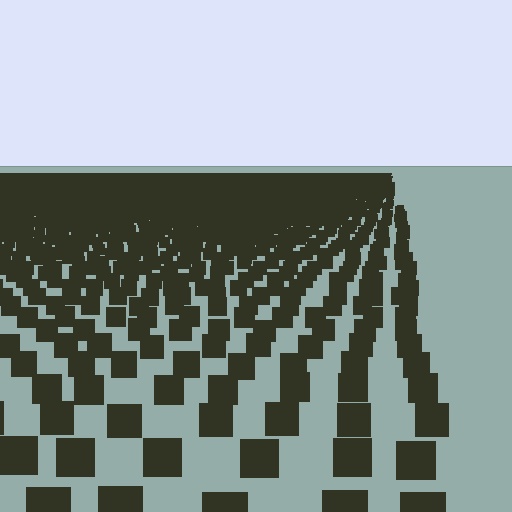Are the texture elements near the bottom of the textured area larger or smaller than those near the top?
Larger. Near the bottom, elements are closer to the viewer and appear at a bigger on-screen size.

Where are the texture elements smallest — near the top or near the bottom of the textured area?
Near the top.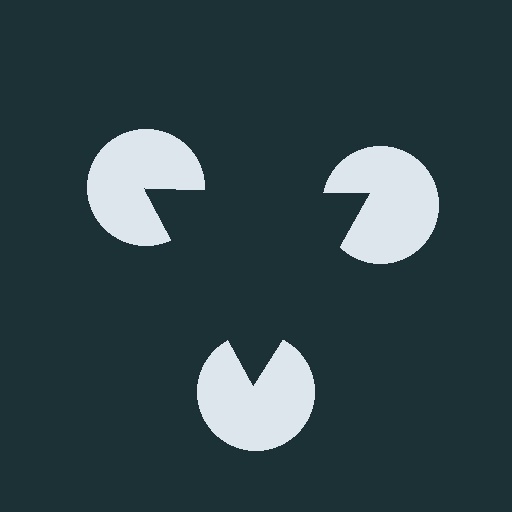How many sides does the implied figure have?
3 sides.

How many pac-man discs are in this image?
There are 3 — one at each vertex of the illusory triangle.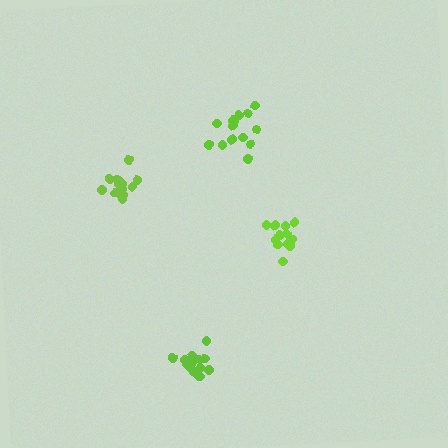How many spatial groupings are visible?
There are 4 spatial groupings.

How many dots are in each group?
Group 1: 14 dots, Group 2: 12 dots, Group 3: 14 dots, Group 4: 15 dots (55 total).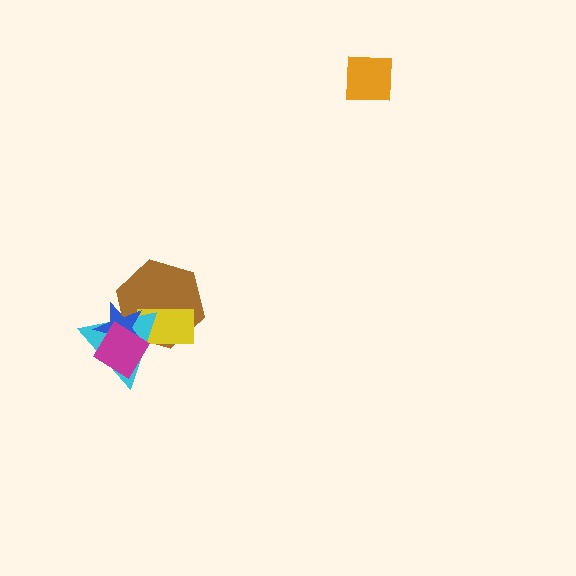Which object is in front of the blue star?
The magenta diamond is in front of the blue star.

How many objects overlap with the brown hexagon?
4 objects overlap with the brown hexagon.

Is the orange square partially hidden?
No, no other shape covers it.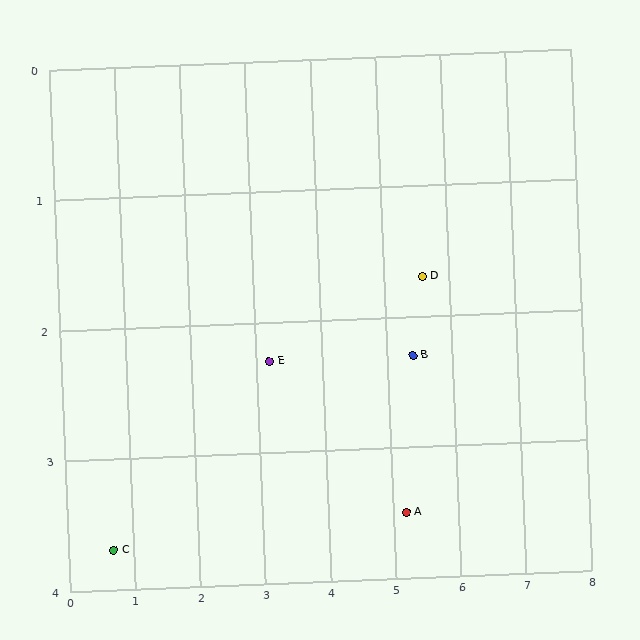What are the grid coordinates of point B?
Point B is at approximately (5.4, 2.3).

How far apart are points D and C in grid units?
Points D and C are about 5.3 grid units apart.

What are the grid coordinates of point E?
Point E is at approximately (3.2, 2.3).